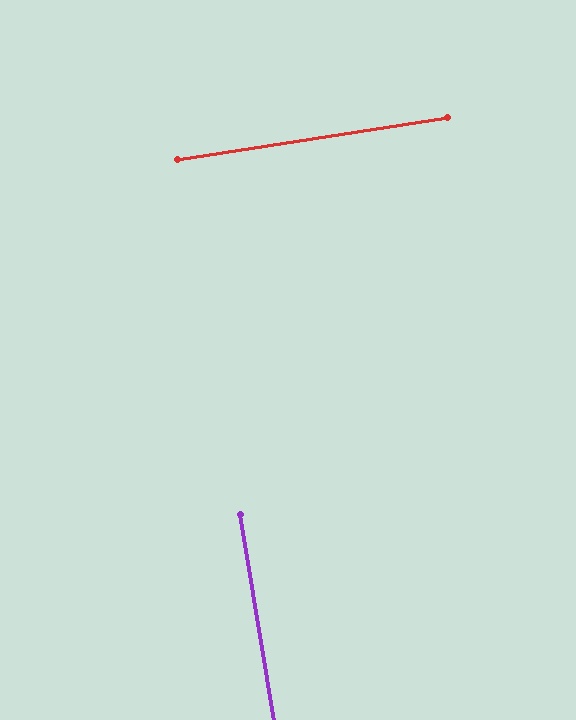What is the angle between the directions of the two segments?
Approximately 90 degrees.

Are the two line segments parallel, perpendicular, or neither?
Perpendicular — they meet at approximately 90°.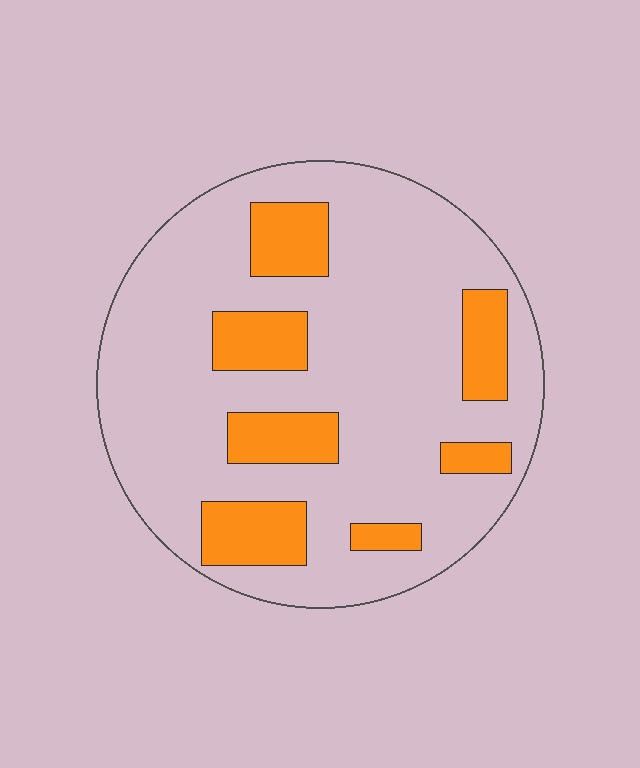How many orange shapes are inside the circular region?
7.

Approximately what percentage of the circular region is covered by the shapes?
Approximately 20%.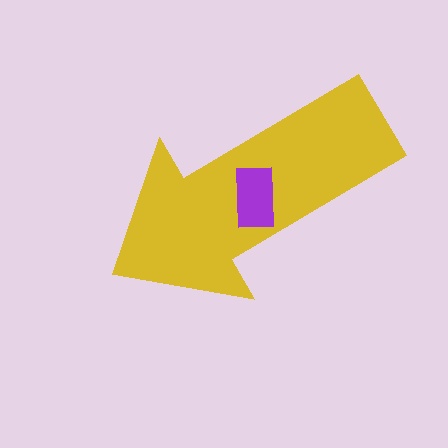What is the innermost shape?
The purple rectangle.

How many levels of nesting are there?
2.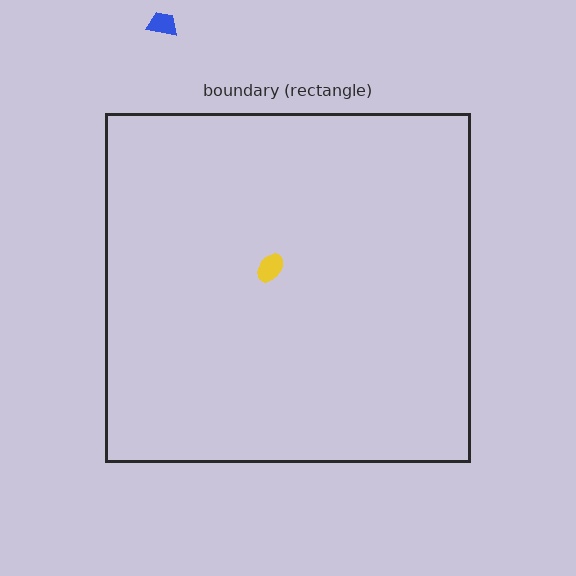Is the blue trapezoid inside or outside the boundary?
Outside.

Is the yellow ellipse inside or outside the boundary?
Inside.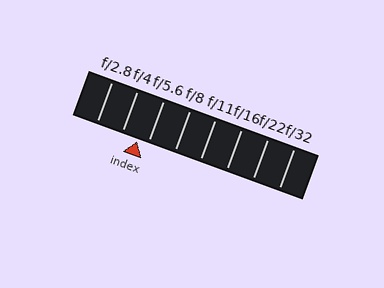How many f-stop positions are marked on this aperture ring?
There are 8 f-stop positions marked.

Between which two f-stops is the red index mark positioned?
The index mark is between f/4 and f/5.6.